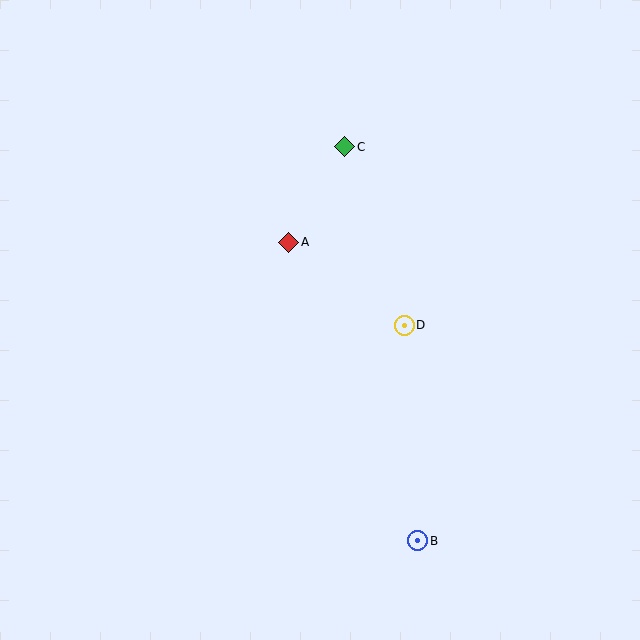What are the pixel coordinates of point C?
Point C is at (345, 147).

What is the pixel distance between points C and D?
The distance between C and D is 188 pixels.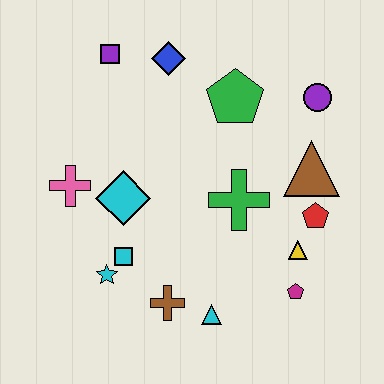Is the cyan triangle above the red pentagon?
No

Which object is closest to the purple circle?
The brown triangle is closest to the purple circle.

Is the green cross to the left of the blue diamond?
No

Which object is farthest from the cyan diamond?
The purple circle is farthest from the cyan diamond.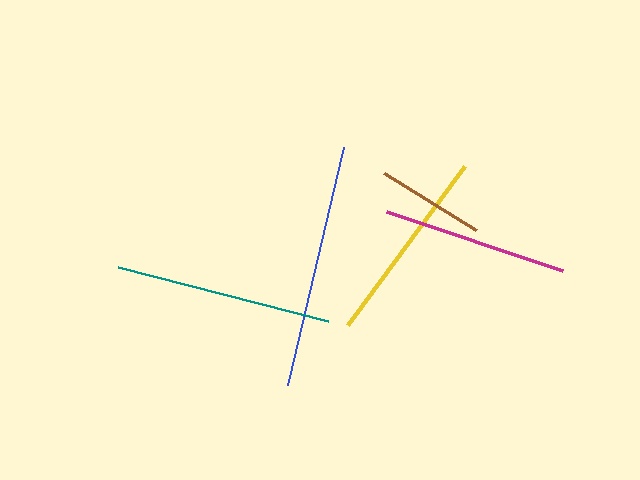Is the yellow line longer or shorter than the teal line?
The teal line is longer than the yellow line.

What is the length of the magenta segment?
The magenta segment is approximately 186 pixels long.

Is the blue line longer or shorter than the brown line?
The blue line is longer than the brown line.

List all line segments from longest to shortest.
From longest to shortest: blue, teal, yellow, magenta, brown.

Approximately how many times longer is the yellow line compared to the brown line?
The yellow line is approximately 1.8 times the length of the brown line.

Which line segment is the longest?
The blue line is the longest at approximately 244 pixels.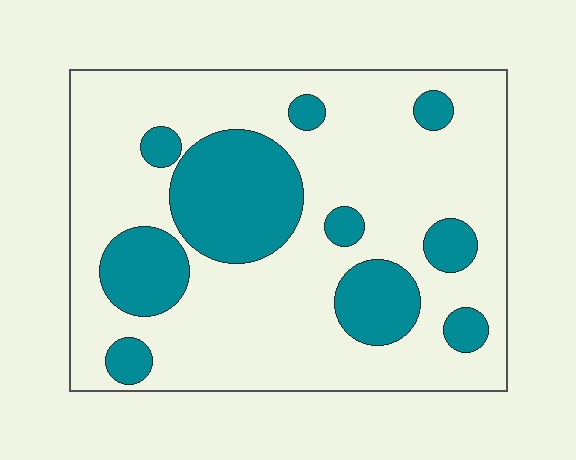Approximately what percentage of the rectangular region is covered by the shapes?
Approximately 25%.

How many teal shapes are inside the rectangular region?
10.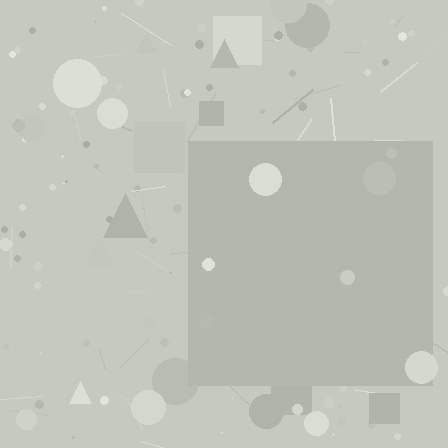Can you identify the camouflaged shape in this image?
The camouflaged shape is a square.